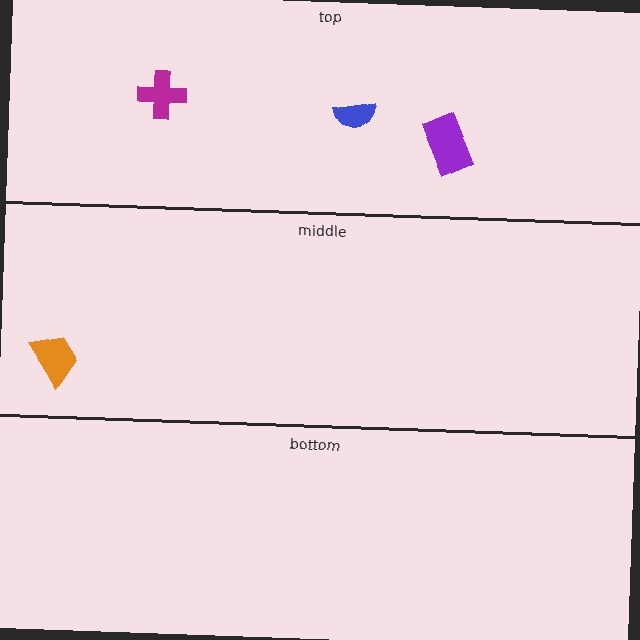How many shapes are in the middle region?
1.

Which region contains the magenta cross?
The top region.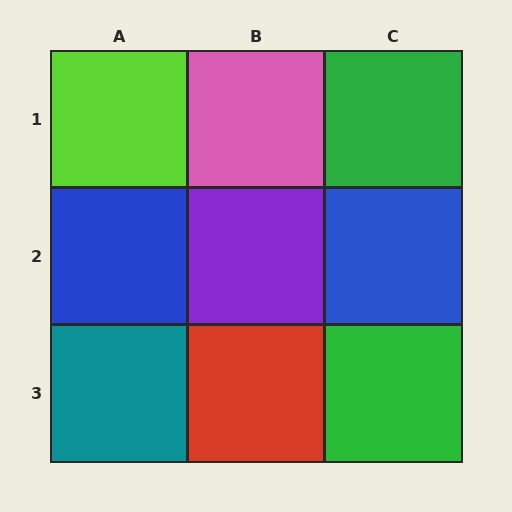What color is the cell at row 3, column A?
Teal.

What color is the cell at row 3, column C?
Green.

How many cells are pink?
1 cell is pink.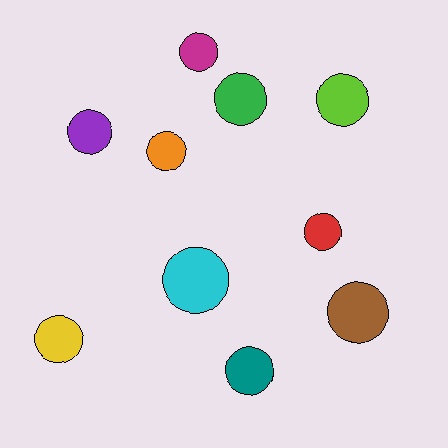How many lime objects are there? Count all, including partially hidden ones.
There is 1 lime object.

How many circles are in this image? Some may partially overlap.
There are 10 circles.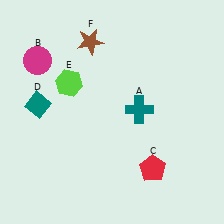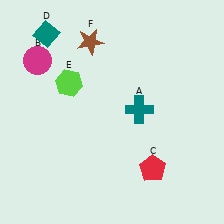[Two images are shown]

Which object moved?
The teal diamond (D) moved up.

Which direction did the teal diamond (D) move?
The teal diamond (D) moved up.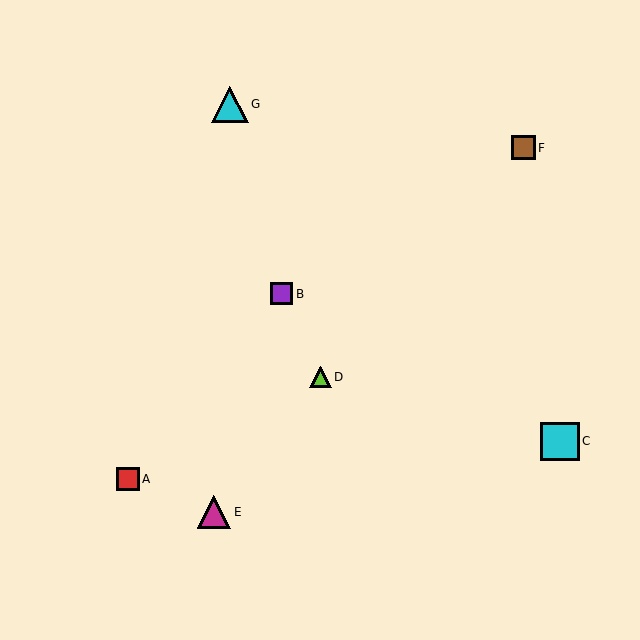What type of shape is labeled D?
Shape D is a lime triangle.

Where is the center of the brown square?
The center of the brown square is at (523, 148).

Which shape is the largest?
The cyan square (labeled C) is the largest.